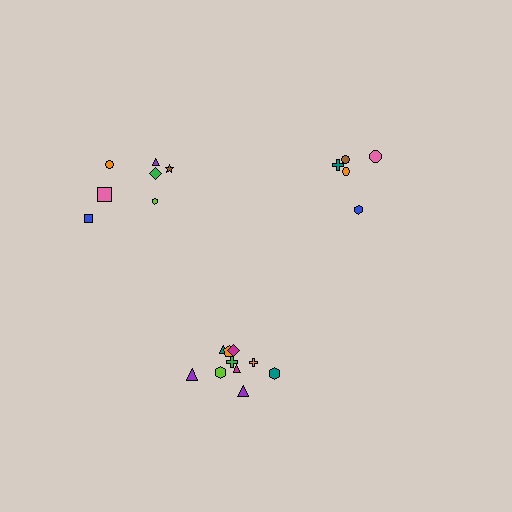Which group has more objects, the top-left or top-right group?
The top-left group.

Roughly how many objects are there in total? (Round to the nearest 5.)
Roughly 20 objects in total.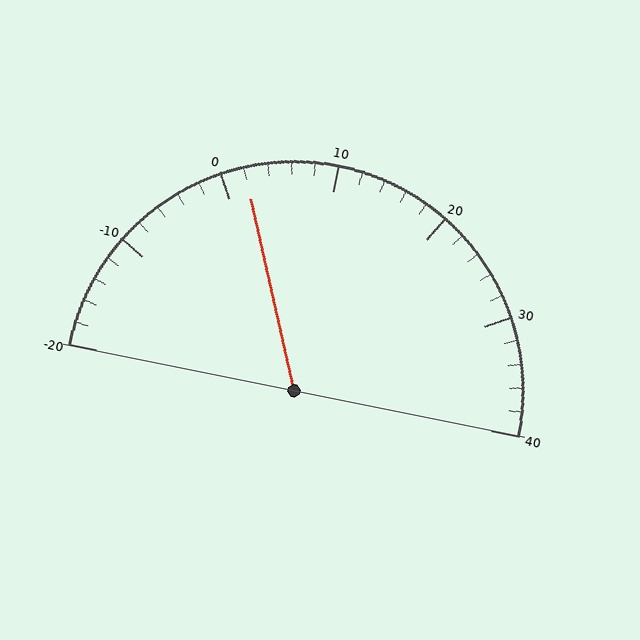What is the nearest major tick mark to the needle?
The nearest major tick mark is 0.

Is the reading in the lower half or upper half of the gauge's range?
The reading is in the lower half of the range (-20 to 40).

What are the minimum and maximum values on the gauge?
The gauge ranges from -20 to 40.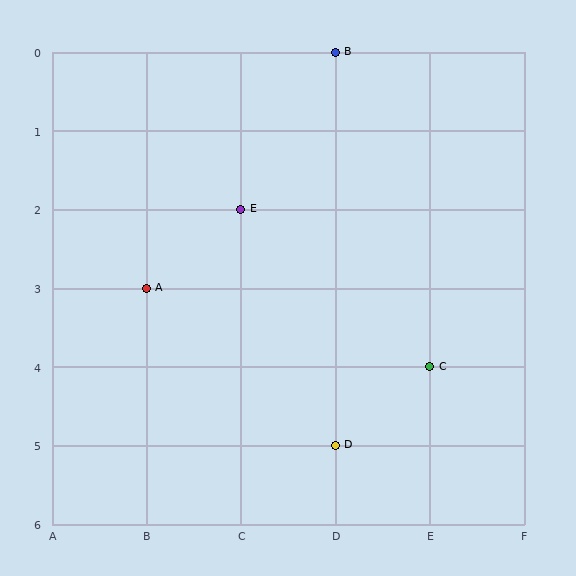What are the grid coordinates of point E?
Point E is at grid coordinates (C, 2).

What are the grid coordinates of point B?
Point B is at grid coordinates (D, 0).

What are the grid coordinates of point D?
Point D is at grid coordinates (D, 5).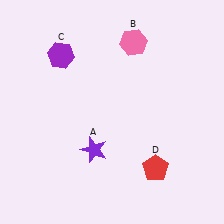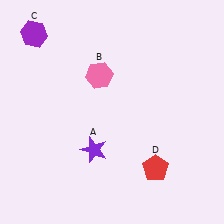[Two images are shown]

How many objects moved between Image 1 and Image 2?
2 objects moved between the two images.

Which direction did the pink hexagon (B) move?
The pink hexagon (B) moved left.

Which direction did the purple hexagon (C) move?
The purple hexagon (C) moved left.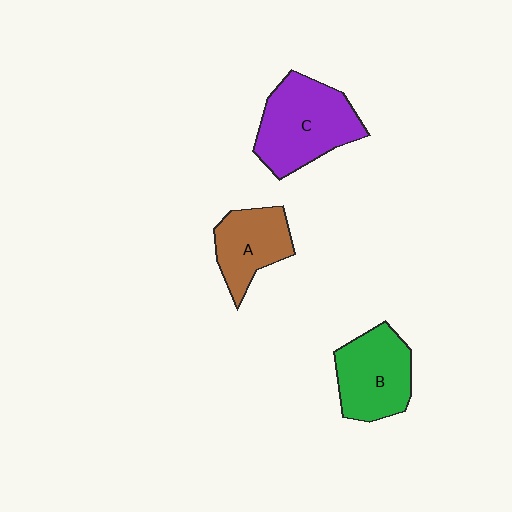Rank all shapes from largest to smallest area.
From largest to smallest: C (purple), B (green), A (brown).